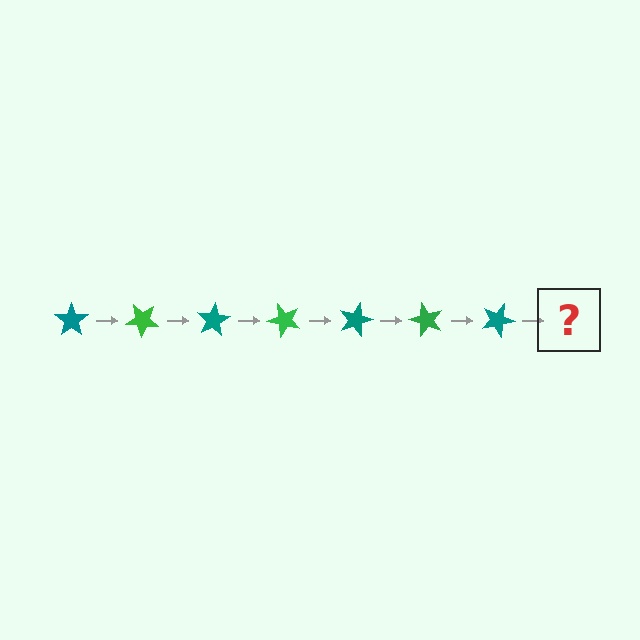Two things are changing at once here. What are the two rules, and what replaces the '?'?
The two rules are that it rotates 40 degrees each step and the color cycles through teal and green. The '?' should be a green star, rotated 280 degrees from the start.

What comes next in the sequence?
The next element should be a green star, rotated 280 degrees from the start.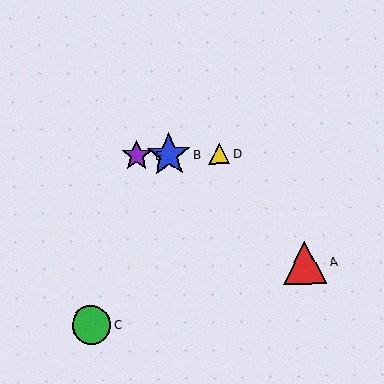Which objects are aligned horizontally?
Objects B, D, E are aligned horizontally.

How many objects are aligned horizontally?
3 objects (B, D, E) are aligned horizontally.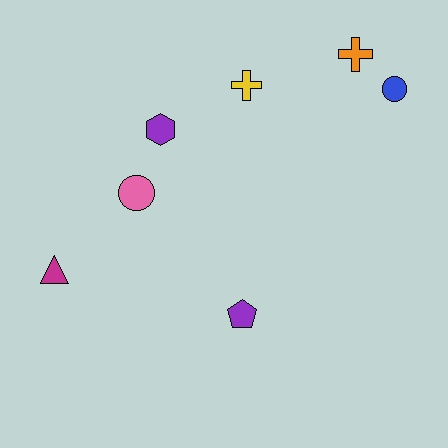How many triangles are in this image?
There is 1 triangle.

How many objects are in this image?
There are 7 objects.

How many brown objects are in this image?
There are no brown objects.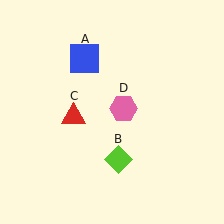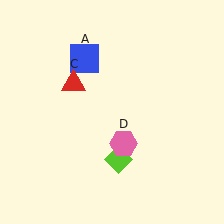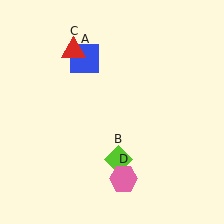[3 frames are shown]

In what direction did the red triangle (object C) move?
The red triangle (object C) moved up.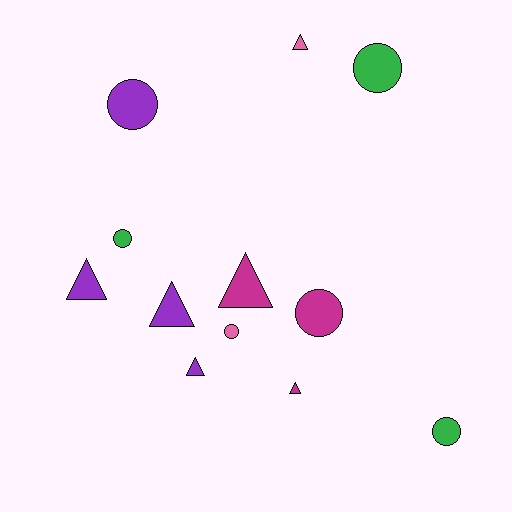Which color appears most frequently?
Purple, with 4 objects.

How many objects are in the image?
There are 12 objects.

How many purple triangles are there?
There are 3 purple triangles.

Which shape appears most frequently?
Triangle, with 6 objects.